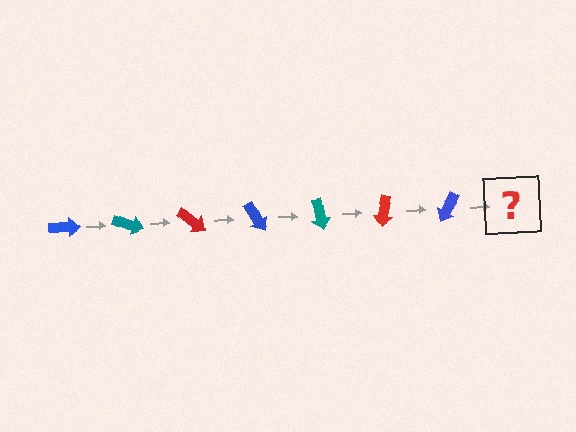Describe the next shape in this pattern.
It should be a teal arrow, rotated 140 degrees from the start.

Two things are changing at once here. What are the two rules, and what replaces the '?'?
The two rules are that it rotates 20 degrees each step and the color cycles through blue, teal, and red. The '?' should be a teal arrow, rotated 140 degrees from the start.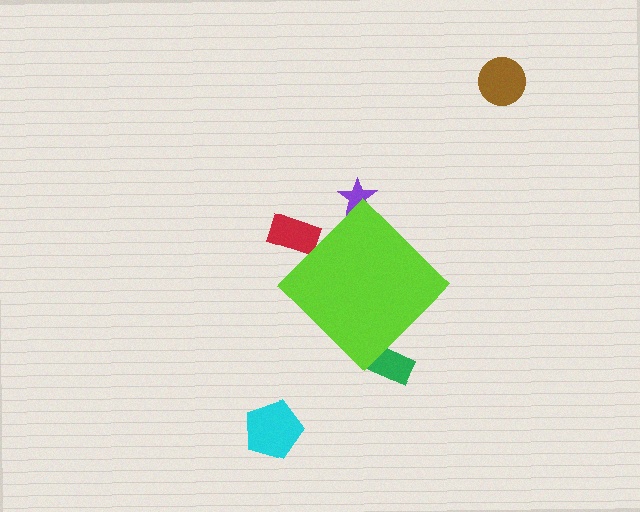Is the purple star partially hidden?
Yes, the purple star is partially hidden behind the lime diamond.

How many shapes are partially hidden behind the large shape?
3 shapes are partially hidden.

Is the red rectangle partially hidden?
Yes, the red rectangle is partially hidden behind the lime diamond.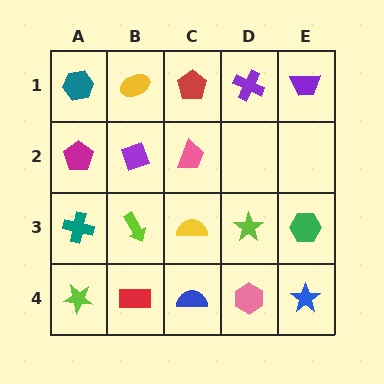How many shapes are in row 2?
3 shapes.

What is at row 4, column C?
A blue semicircle.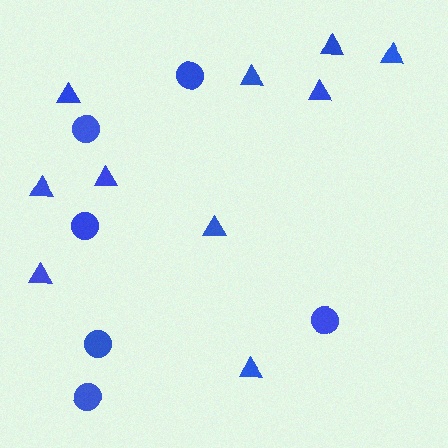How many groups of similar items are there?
There are 2 groups: one group of circles (6) and one group of triangles (10).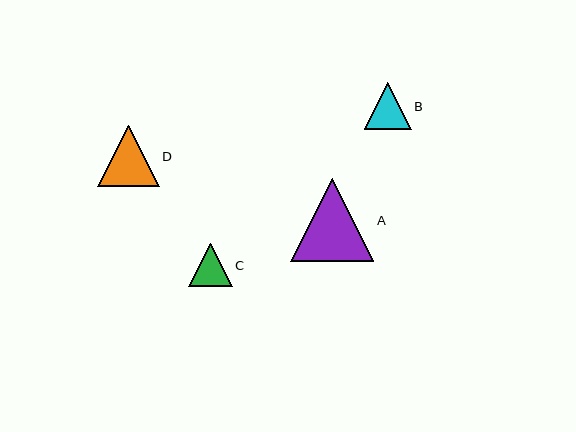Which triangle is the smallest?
Triangle C is the smallest with a size of approximately 44 pixels.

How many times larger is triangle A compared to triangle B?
Triangle A is approximately 1.8 times the size of triangle B.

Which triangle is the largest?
Triangle A is the largest with a size of approximately 83 pixels.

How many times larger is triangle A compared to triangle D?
Triangle A is approximately 1.4 times the size of triangle D.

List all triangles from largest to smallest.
From largest to smallest: A, D, B, C.